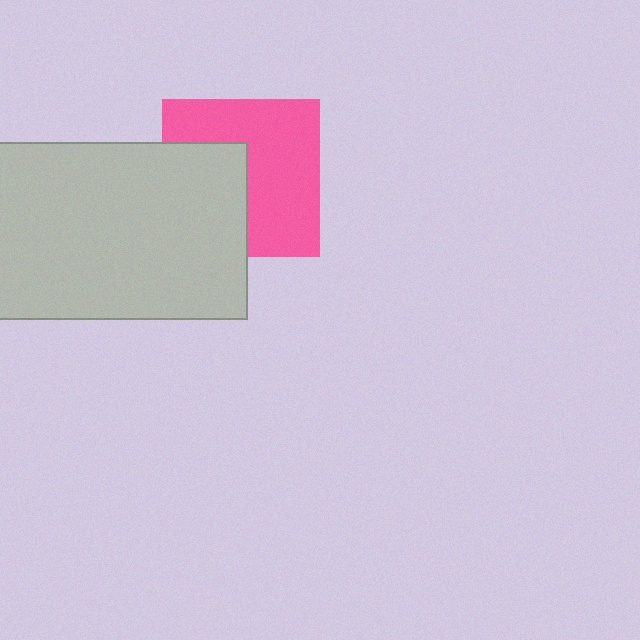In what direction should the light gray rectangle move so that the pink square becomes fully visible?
The light gray rectangle should move left. That is the shortest direction to clear the overlap and leave the pink square fully visible.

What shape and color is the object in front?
The object in front is a light gray rectangle.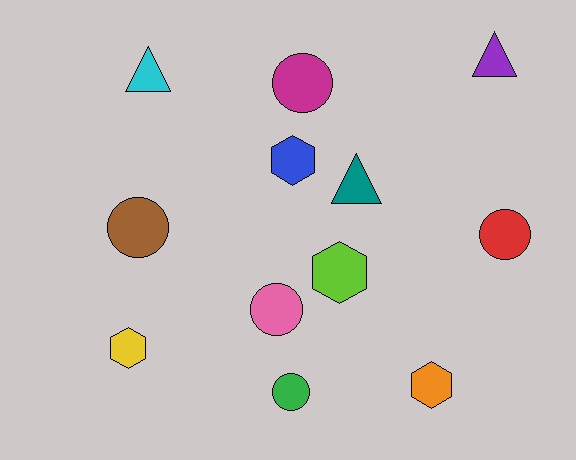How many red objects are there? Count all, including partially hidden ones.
There is 1 red object.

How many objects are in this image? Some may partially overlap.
There are 12 objects.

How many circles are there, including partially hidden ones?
There are 5 circles.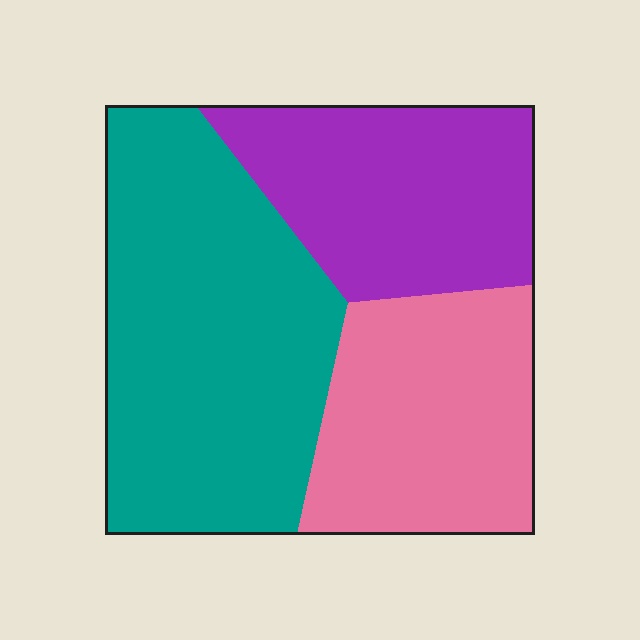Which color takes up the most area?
Teal, at roughly 45%.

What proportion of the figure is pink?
Pink covers 28% of the figure.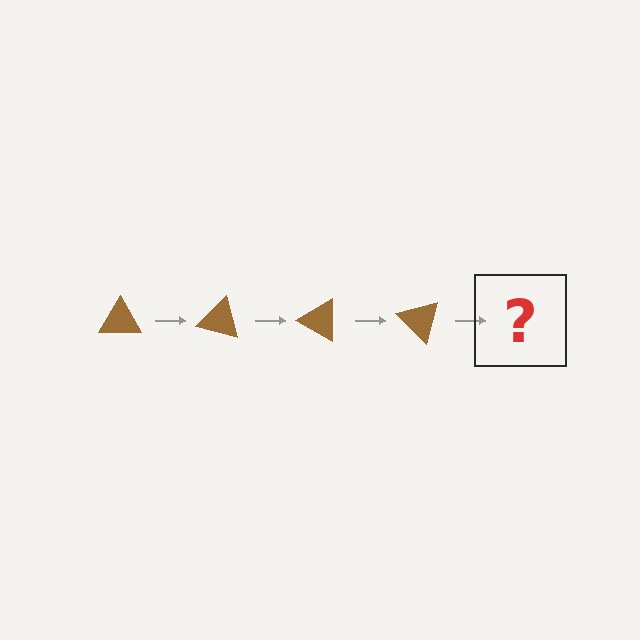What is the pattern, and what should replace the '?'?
The pattern is that the triangle rotates 15 degrees each step. The '?' should be a brown triangle rotated 60 degrees.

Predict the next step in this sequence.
The next step is a brown triangle rotated 60 degrees.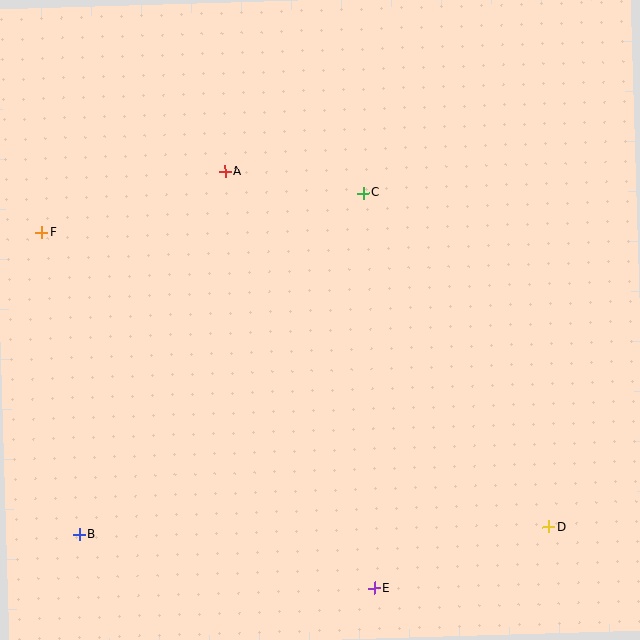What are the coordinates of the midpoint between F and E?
The midpoint between F and E is at (208, 410).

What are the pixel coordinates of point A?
Point A is at (225, 172).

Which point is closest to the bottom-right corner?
Point D is closest to the bottom-right corner.